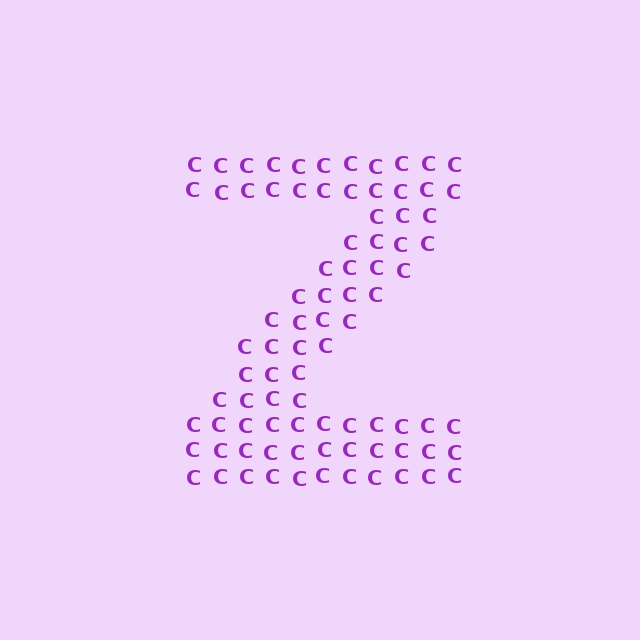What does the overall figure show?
The overall figure shows the letter Z.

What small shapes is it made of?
It is made of small letter C's.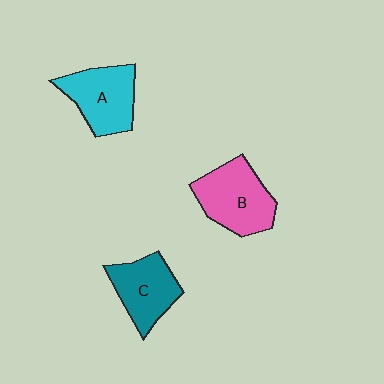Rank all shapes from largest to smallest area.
From largest to smallest: B (pink), A (cyan), C (teal).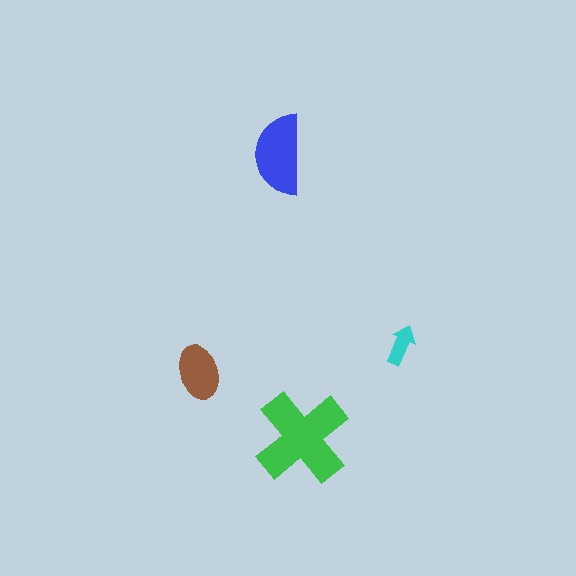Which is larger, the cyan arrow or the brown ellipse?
The brown ellipse.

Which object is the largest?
The green cross.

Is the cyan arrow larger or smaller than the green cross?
Smaller.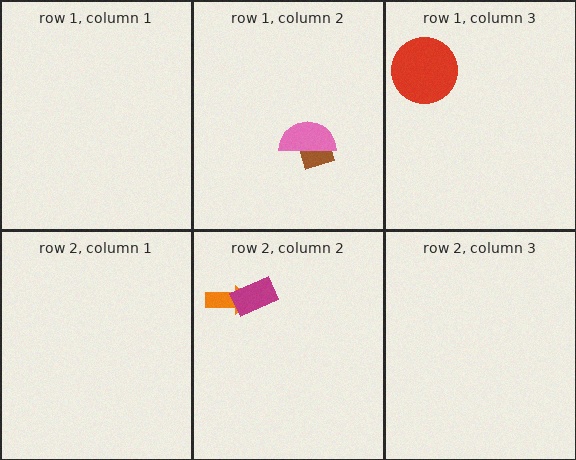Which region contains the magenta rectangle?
The row 2, column 2 region.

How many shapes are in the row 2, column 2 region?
2.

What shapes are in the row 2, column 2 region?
The orange arrow, the magenta rectangle.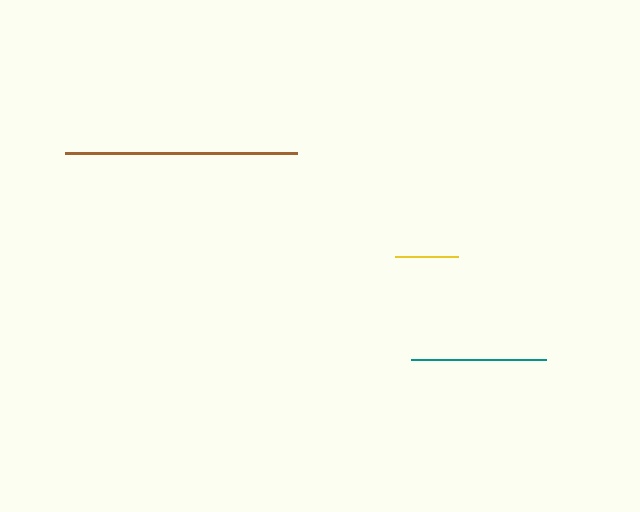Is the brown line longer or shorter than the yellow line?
The brown line is longer than the yellow line.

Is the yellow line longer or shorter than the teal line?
The teal line is longer than the yellow line.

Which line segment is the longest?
The brown line is the longest at approximately 232 pixels.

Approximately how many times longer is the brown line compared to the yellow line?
The brown line is approximately 3.7 times the length of the yellow line.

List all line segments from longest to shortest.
From longest to shortest: brown, teal, yellow.